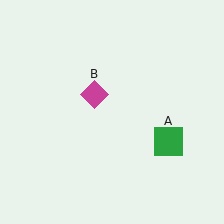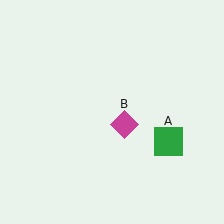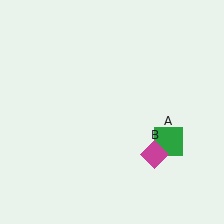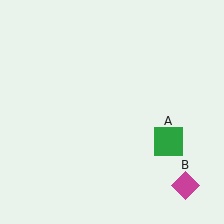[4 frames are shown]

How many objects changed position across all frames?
1 object changed position: magenta diamond (object B).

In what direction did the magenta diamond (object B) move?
The magenta diamond (object B) moved down and to the right.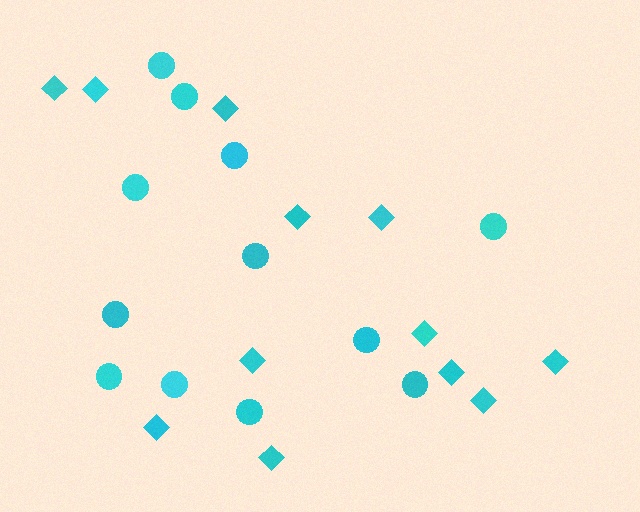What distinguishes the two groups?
There are 2 groups: one group of circles (12) and one group of diamonds (12).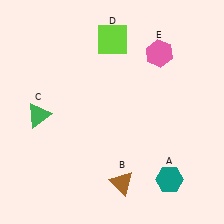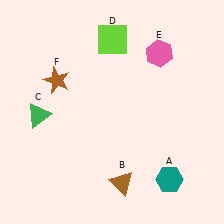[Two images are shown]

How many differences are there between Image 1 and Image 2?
There is 1 difference between the two images.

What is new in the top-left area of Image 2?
A brown star (F) was added in the top-left area of Image 2.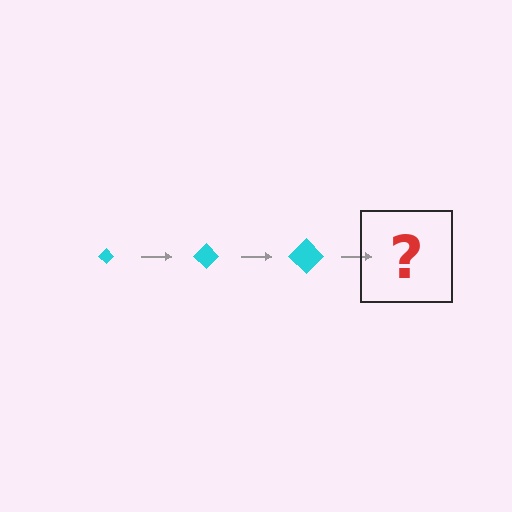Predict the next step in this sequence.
The next step is a cyan diamond, larger than the previous one.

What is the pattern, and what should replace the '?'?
The pattern is that the diamond gets progressively larger each step. The '?' should be a cyan diamond, larger than the previous one.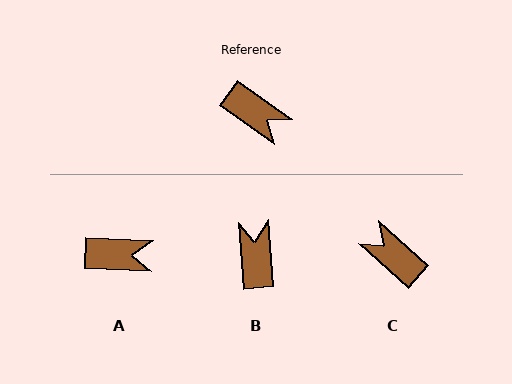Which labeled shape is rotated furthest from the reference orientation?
C, about 173 degrees away.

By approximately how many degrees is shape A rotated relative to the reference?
Approximately 32 degrees counter-clockwise.